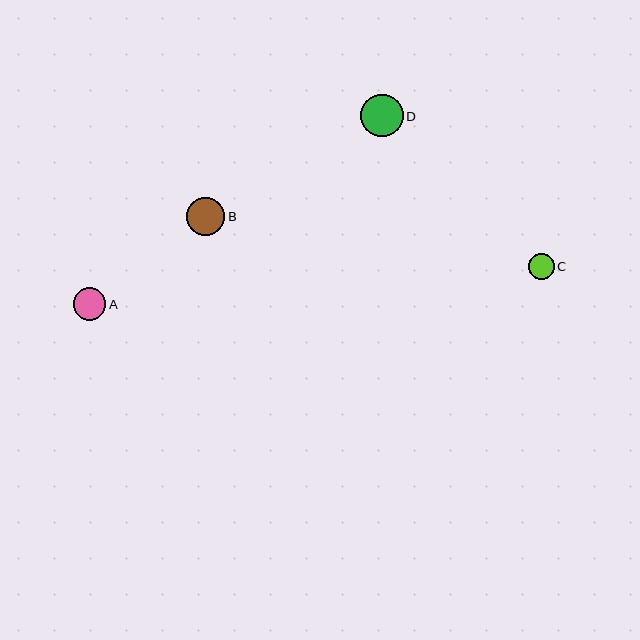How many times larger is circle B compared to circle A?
Circle B is approximately 1.2 times the size of circle A.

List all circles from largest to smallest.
From largest to smallest: D, B, A, C.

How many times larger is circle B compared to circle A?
Circle B is approximately 1.2 times the size of circle A.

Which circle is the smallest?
Circle C is the smallest with a size of approximately 26 pixels.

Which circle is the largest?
Circle D is the largest with a size of approximately 42 pixels.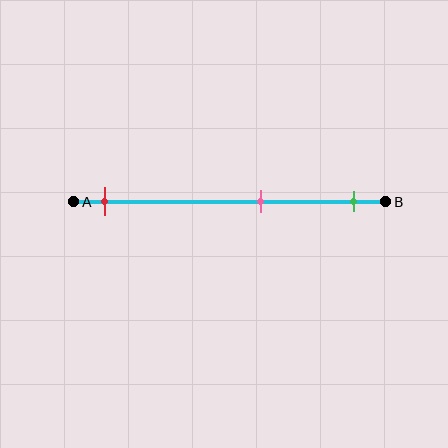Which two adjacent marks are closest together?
The pink and green marks are the closest adjacent pair.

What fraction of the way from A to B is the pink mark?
The pink mark is approximately 60% (0.6) of the way from A to B.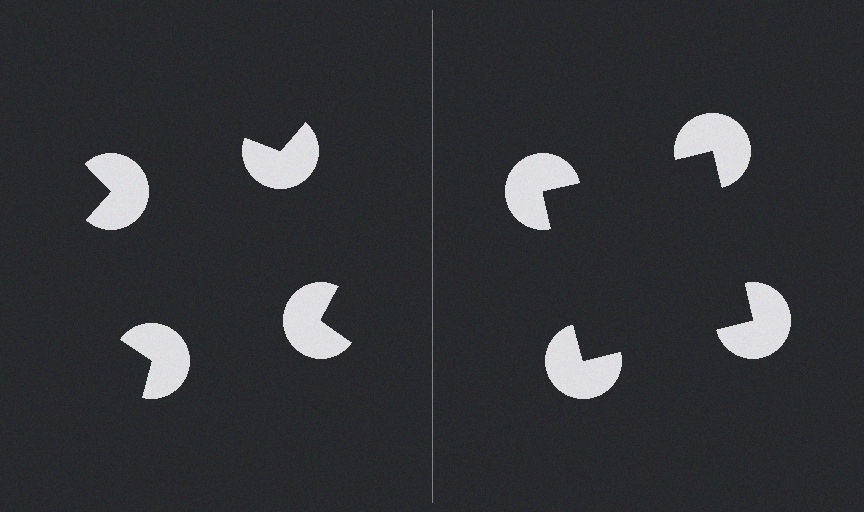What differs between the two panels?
The pac-man discs are positioned identically on both sides; only the wedge orientations differ. On the right they align to a square; on the left they are misaligned.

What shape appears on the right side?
An illusory square.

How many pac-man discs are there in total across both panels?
8 — 4 on each side.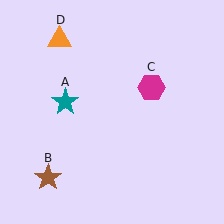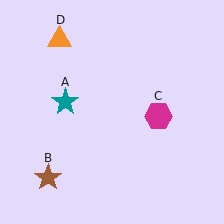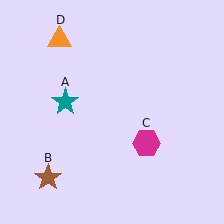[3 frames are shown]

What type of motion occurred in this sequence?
The magenta hexagon (object C) rotated clockwise around the center of the scene.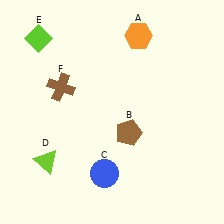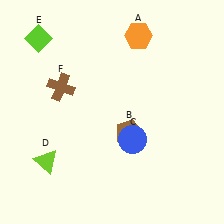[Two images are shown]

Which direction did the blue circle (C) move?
The blue circle (C) moved up.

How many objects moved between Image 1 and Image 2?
1 object moved between the two images.